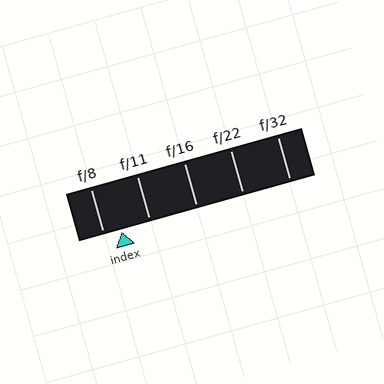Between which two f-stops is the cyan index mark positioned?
The index mark is between f/8 and f/11.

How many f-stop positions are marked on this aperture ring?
There are 5 f-stop positions marked.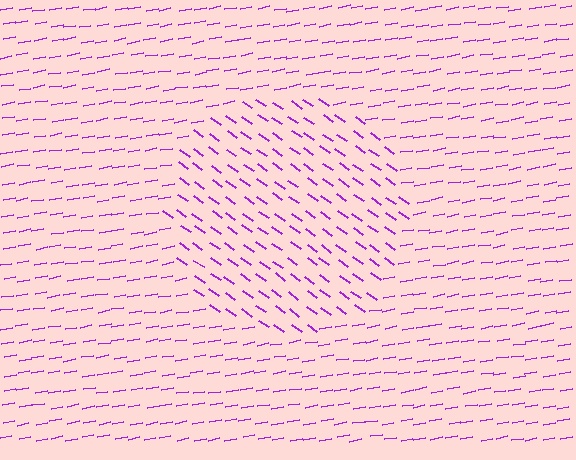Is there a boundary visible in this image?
Yes, there is a texture boundary formed by a change in line orientation.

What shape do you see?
I see a circle.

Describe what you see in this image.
The image is filled with small purple line segments. A circle region in the image has lines oriented differently from the surrounding lines, creating a visible texture boundary.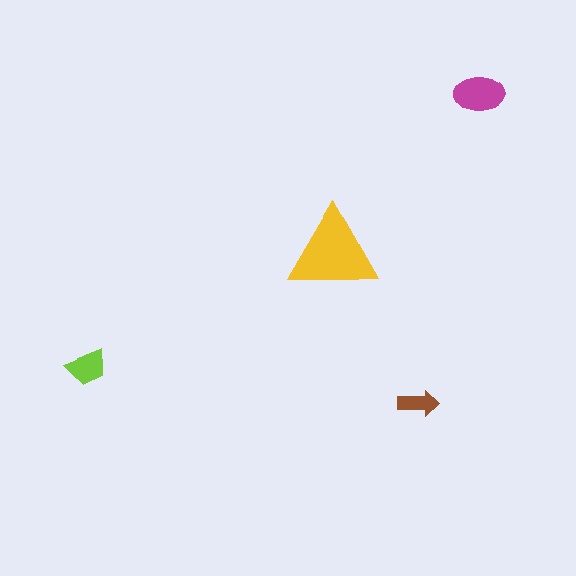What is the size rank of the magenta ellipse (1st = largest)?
2nd.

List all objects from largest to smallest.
The yellow triangle, the magenta ellipse, the lime trapezoid, the brown arrow.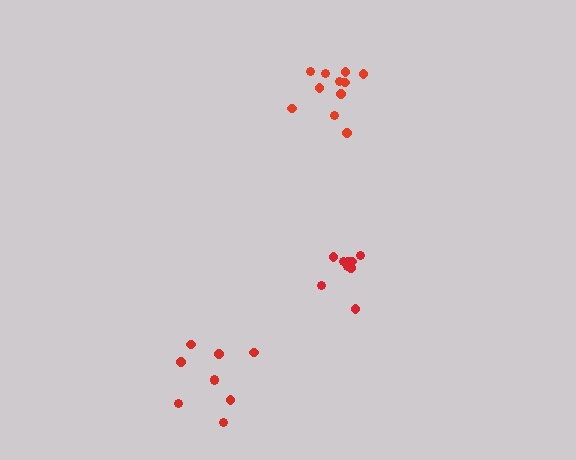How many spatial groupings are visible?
There are 3 spatial groupings.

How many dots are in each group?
Group 1: 11 dots, Group 2: 9 dots, Group 3: 9 dots (29 total).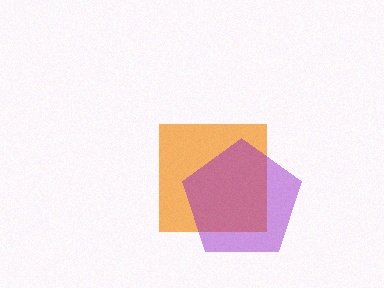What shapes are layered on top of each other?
The layered shapes are: an orange square, a purple pentagon.